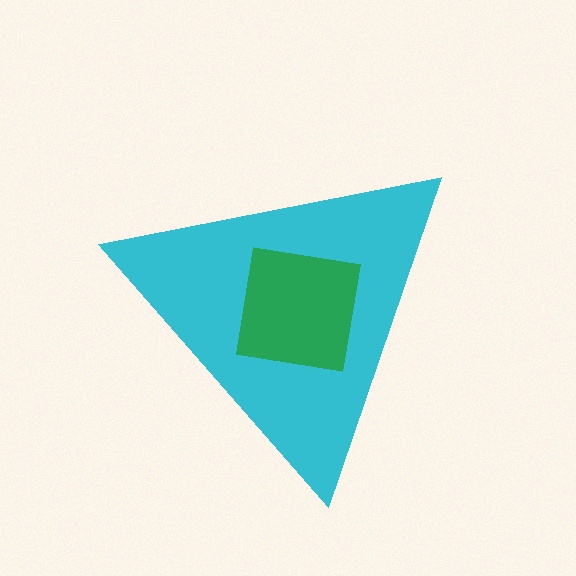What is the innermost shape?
The green square.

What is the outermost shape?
The cyan triangle.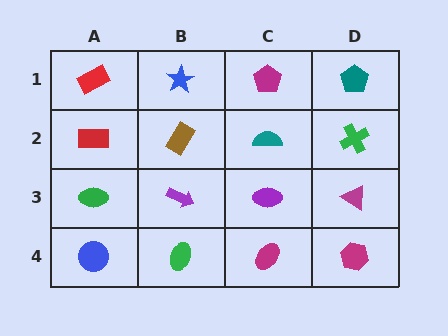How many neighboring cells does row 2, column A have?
3.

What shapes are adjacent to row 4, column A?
A green ellipse (row 3, column A), a green ellipse (row 4, column B).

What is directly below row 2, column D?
A magenta triangle.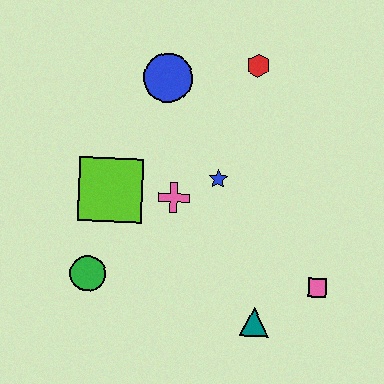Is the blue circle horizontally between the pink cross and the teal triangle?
No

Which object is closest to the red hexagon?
The blue circle is closest to the red hexagon.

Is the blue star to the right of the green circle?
Yes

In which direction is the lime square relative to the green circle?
The lime square is above the green circle.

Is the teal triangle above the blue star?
No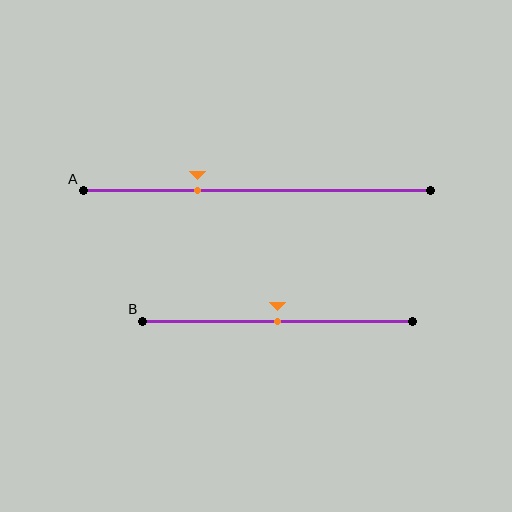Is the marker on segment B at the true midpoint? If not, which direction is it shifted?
Yes, the marker on segment B is at the true midpoint.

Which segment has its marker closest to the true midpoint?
Segment B has its marker closest to the true midpoint.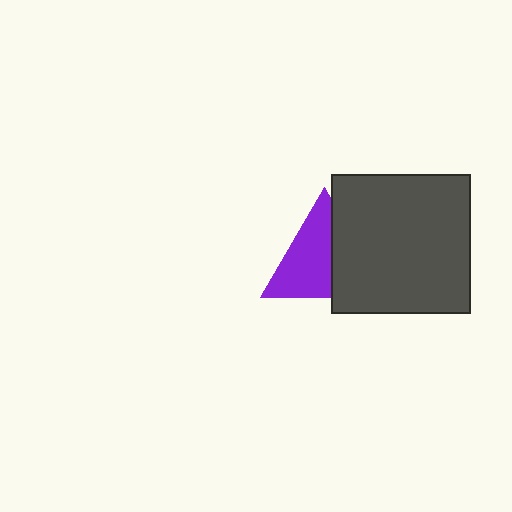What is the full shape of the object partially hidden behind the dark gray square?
The partially hidden object is a purple triangle.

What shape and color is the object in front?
The object in front is a dark gray square.